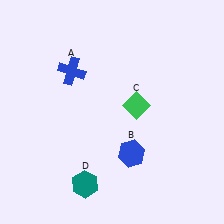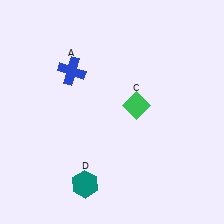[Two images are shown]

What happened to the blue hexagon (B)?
The blue hexagon (B) was removed in Image 2. It was in the bottom-right area of Image 1.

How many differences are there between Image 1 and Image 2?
There is 1 difference between the two images.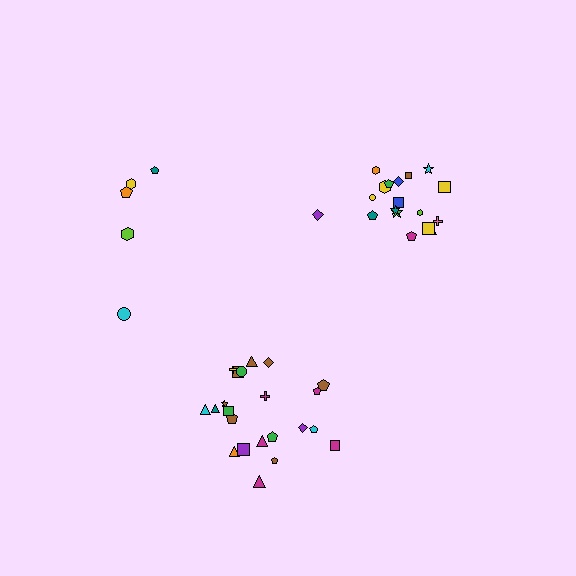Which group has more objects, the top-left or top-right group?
The top-right group.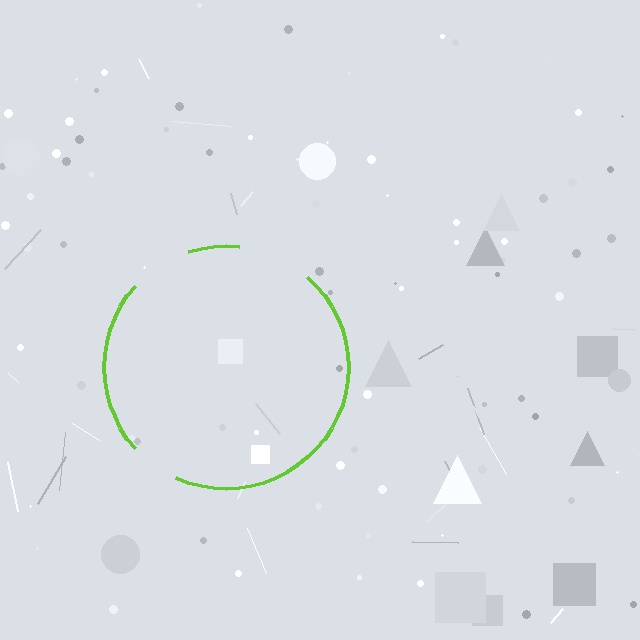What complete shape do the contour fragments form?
The contour fragments form a circle.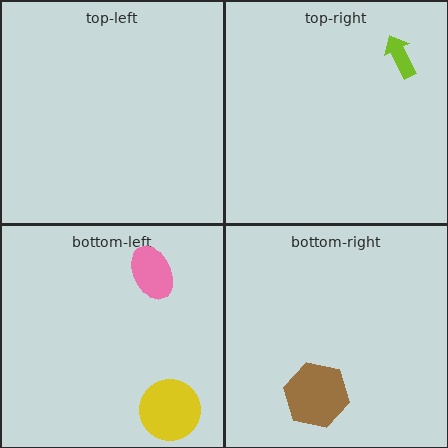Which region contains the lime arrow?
The top-right region.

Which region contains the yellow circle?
The bottom-left region.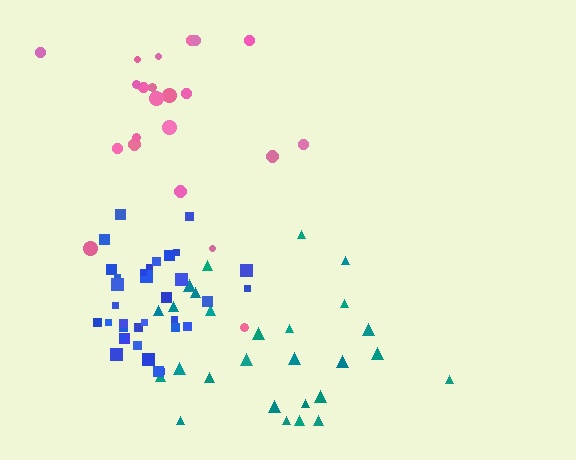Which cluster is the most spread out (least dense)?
Pink.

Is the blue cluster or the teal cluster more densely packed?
Blue.